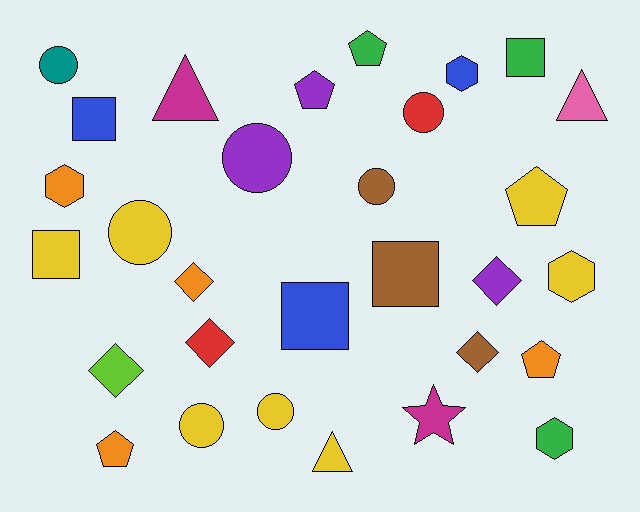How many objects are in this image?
There are 30 objects.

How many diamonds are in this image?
There are 5 diamonds.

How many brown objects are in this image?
There are 3 brown objects.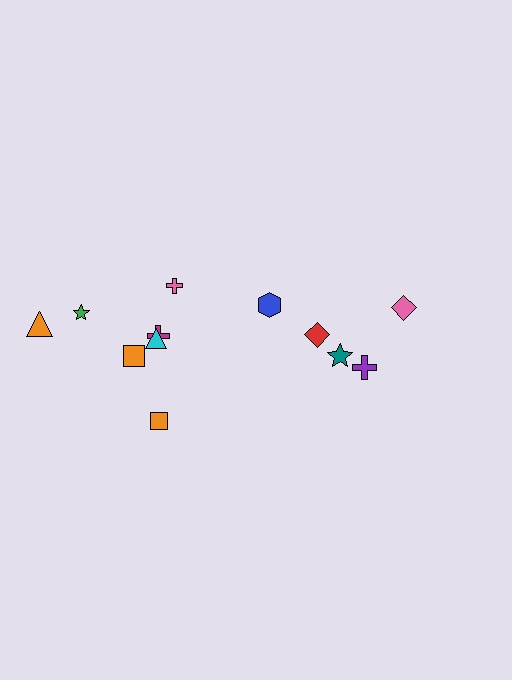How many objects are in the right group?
There are 5 objects.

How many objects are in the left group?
There are 7 objects.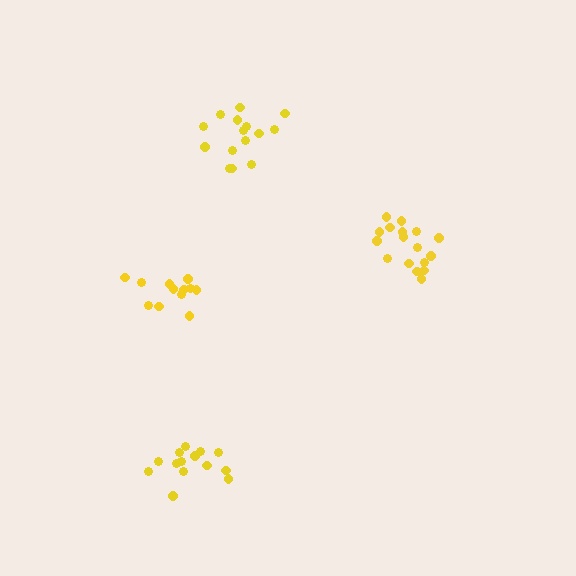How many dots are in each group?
Group 1: 12 dots, Group 2: 17 dots, Group 3: 15 dots, Group 4: 14 dots (58 total).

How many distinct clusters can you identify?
There are 4 distinct clusters.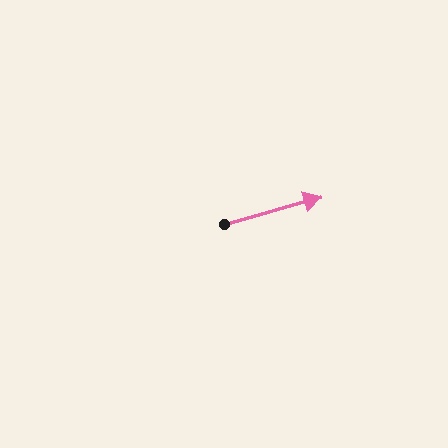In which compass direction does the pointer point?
East.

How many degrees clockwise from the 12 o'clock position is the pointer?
Approximately 74 degrees.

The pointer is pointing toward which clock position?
Roughly 2 o'clock.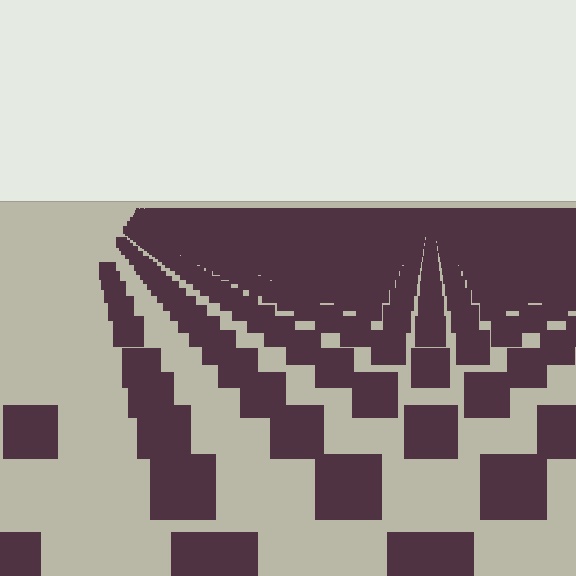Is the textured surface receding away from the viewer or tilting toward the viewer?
The surface is receding away from the viewer. Texture elements get smaller and denser toward the top.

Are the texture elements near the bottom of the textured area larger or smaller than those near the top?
Larger. Near the bottom, elements are closer to the viewer and appear at a bigger on-screen size.